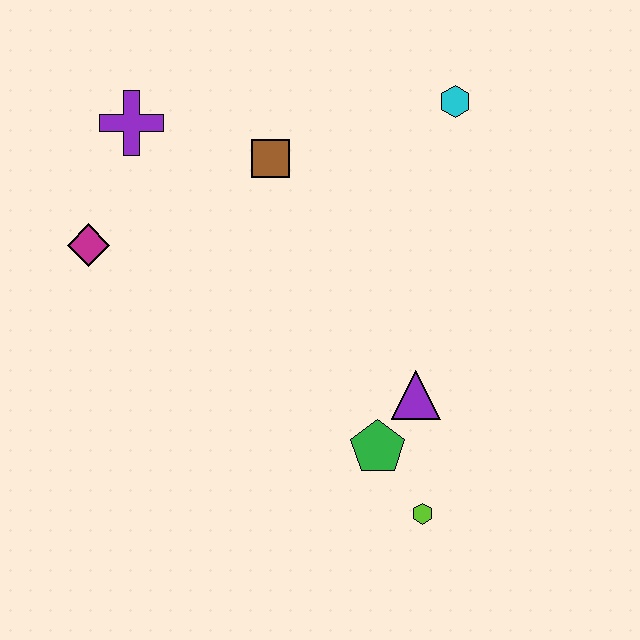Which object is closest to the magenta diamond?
The purple cross is closest to the magenta diamond.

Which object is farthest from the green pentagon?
The purple cross is farthest from the green pentagon.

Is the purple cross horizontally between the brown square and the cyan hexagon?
No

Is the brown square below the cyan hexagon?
Yes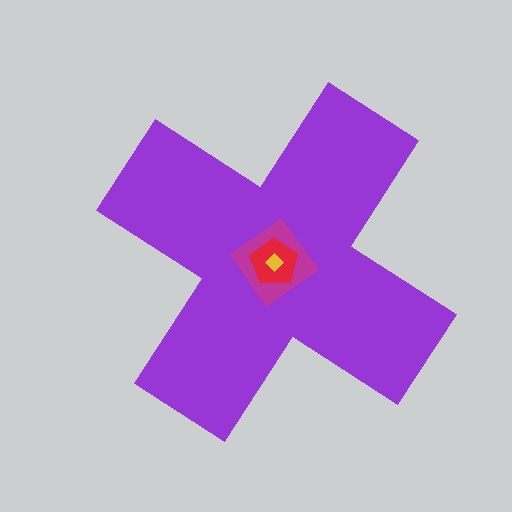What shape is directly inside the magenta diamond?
The red pentagon.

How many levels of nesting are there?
4.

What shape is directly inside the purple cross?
The magenta diamond.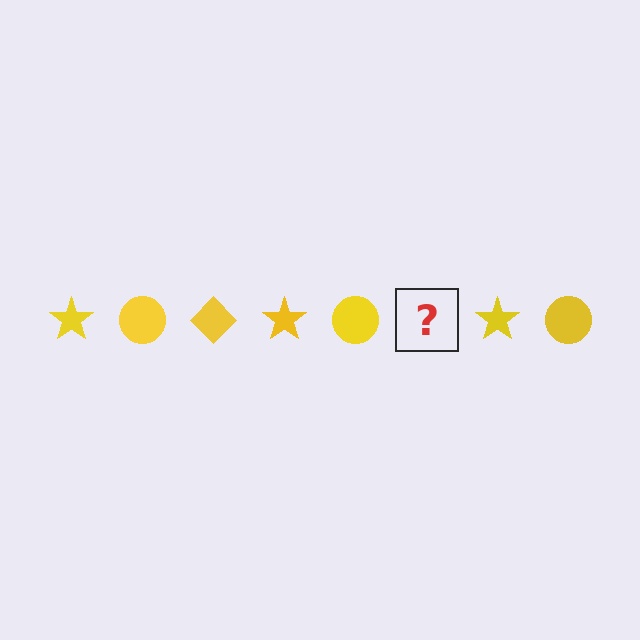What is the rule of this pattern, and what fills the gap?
The rule is that the pattern cycles through star, circle, diamond shapes in yellow. The gap should be filled with a yellow diamond.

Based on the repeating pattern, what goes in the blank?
The blank should be a yellow diamond.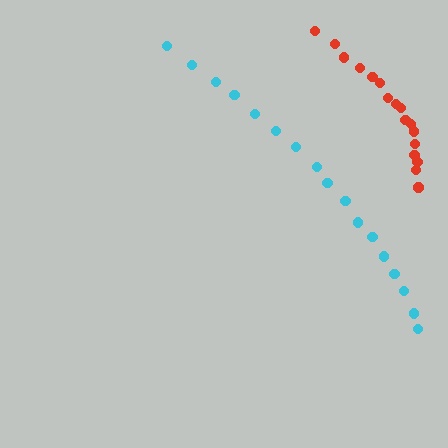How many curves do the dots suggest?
There are 2 distinct paths.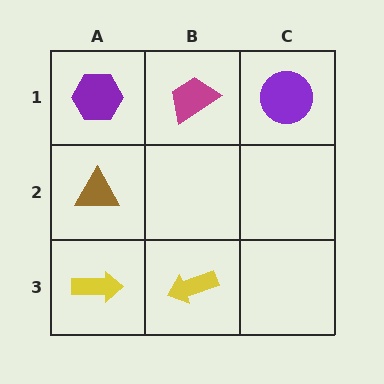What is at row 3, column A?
A yellow arrow.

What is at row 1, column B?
A magenta trapezoid.